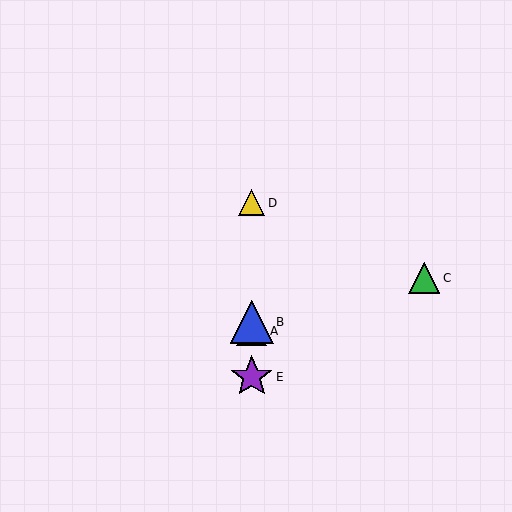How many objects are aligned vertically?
4 objects (A, B, D, E) are aligned vertically.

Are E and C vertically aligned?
No, E is at x≈252 and C is at x≈424.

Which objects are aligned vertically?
Objects A, B, D, E are aligned vertically.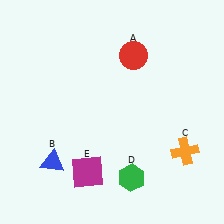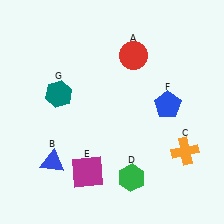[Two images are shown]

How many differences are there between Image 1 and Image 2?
There are 2 differences between the two images.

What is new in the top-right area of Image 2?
A blue pentagon (F) was added in the top-right area of Image 2.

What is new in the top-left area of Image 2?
A teal hexagon (G) was added in the top-left area of Image 2.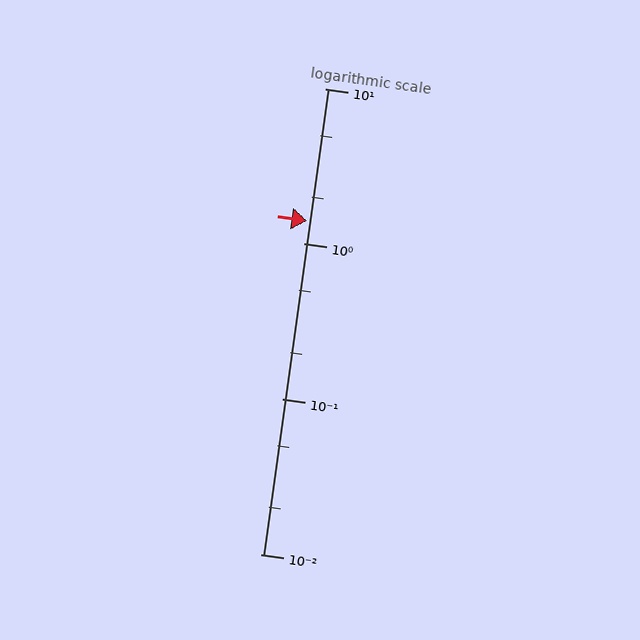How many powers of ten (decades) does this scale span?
The scale spans 3 decades, from 0.01 to 10.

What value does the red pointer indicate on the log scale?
The pointer indicates approximately 1.4.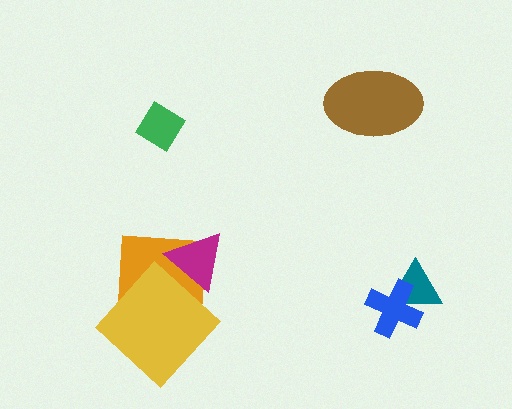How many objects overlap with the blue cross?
1 object overlaps with the blue cross.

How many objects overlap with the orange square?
2 objects overlap with the orange square.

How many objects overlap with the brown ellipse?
0 objects overlap with the brown ellipse.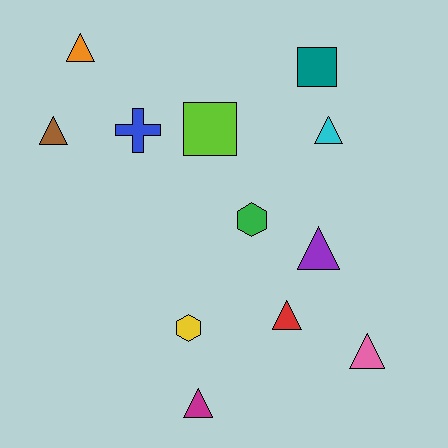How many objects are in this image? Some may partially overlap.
There are 12 objects.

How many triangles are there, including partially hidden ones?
There are 7 triangles.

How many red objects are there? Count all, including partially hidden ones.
There is 1 red object.